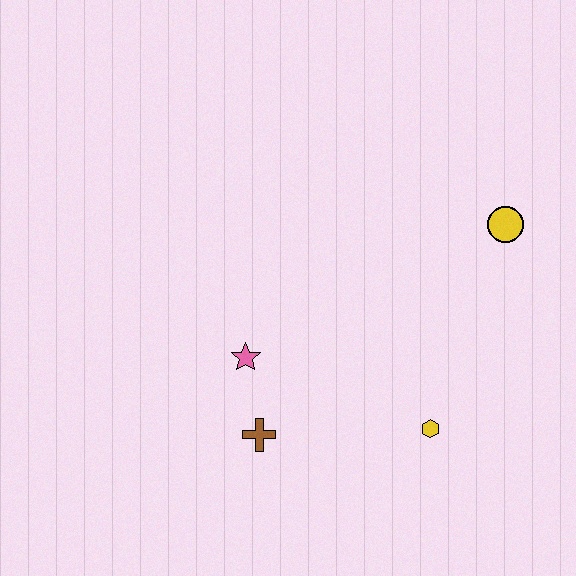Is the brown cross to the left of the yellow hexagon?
Yes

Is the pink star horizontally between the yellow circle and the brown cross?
No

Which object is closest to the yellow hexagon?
The brown cross is closest to the yellow hexagon.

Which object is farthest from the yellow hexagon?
The yellow circle is farthest from the yellow hexagon.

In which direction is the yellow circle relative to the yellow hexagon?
The yellow circle is above the yellow hexagon.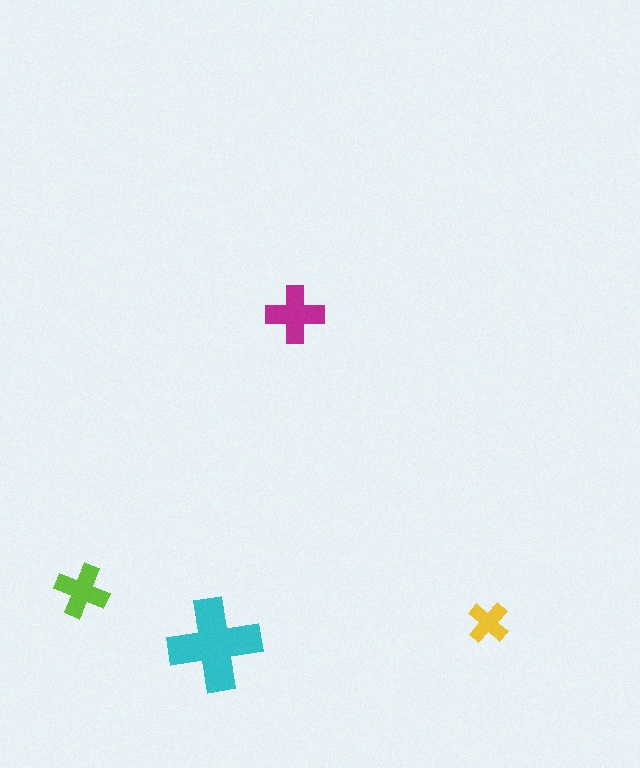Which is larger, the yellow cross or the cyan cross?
The cyan one.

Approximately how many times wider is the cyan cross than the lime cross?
About 1.5 times wider.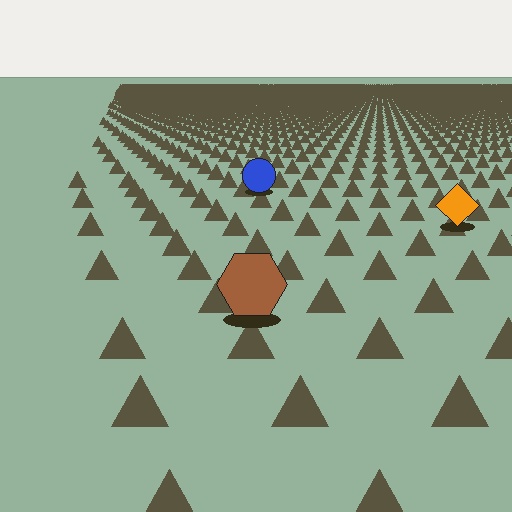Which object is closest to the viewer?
The brown hexagon is closest. The texture marks near it are larger and more spread out.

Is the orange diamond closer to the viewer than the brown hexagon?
No. The brown hexagon is closer — you can tell from the texture gradient: the ground texture is coarser near it.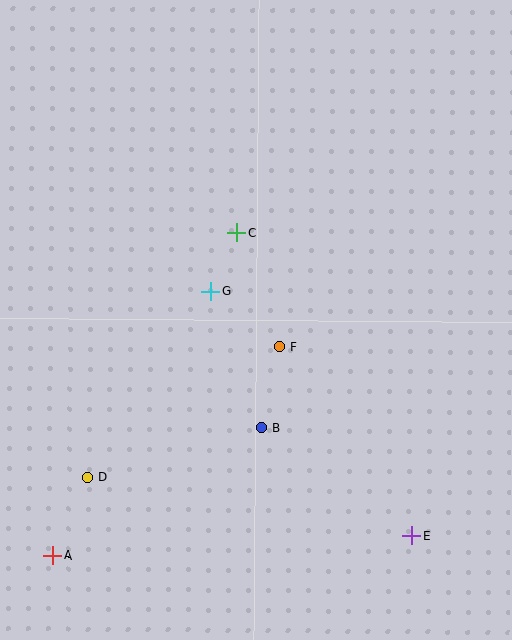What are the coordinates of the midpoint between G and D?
The midpoint between G and D is at (149, 384).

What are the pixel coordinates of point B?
Point B is at (261, 428).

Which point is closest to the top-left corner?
Point C is closest to the top-left corner.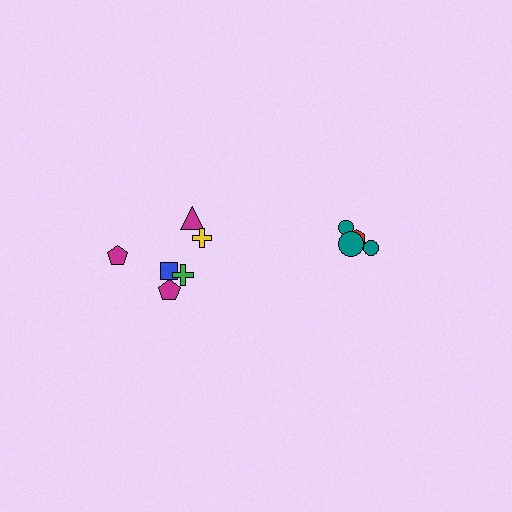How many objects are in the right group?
There are 4 objects.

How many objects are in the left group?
There are 6 objects.